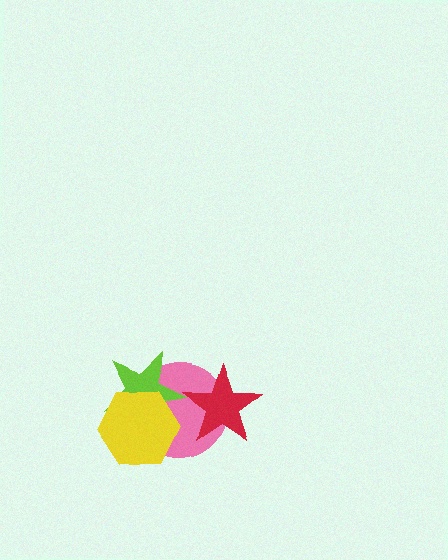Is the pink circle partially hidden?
Yes, it is partially covered by another shape.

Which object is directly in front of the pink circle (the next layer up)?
The lime star is directly in front of the pink circle.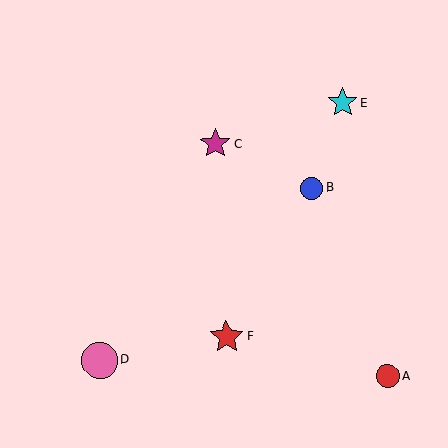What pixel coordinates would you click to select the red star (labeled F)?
Click at (227, 337) to select the red star F.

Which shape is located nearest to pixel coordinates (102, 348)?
The pink circle (labeled D) at (100, 360) is nearest to that location.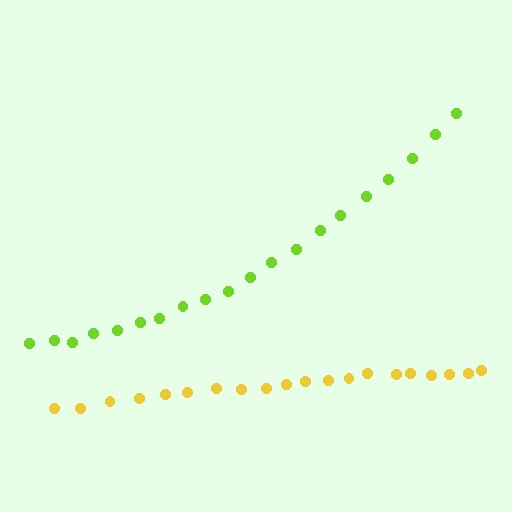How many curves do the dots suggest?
There are 2 distinct paths.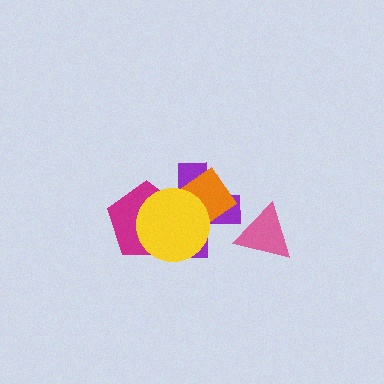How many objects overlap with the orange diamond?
3 objects overlap with the orange diamond.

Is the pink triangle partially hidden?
No, no other shape covers it.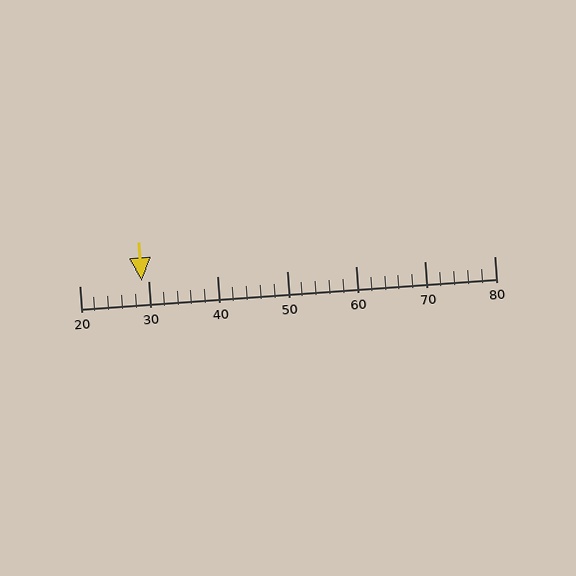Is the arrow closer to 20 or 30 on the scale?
The arrow is closer to 30.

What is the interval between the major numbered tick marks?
The major tick marks are spaced 10 units apart.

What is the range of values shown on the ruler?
The ruler shows values from 20 to 80.